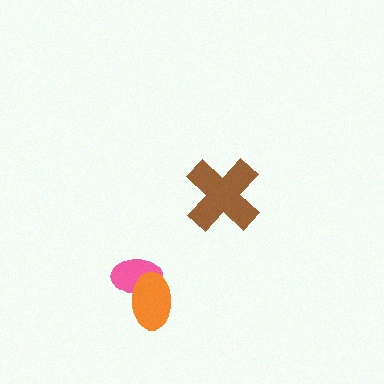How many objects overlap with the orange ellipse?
1 object overlaps with the orange ellipse.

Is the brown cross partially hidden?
No, no other shape covers it.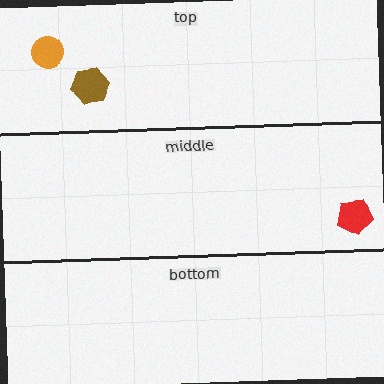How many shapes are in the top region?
2.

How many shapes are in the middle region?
1.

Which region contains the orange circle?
The top region.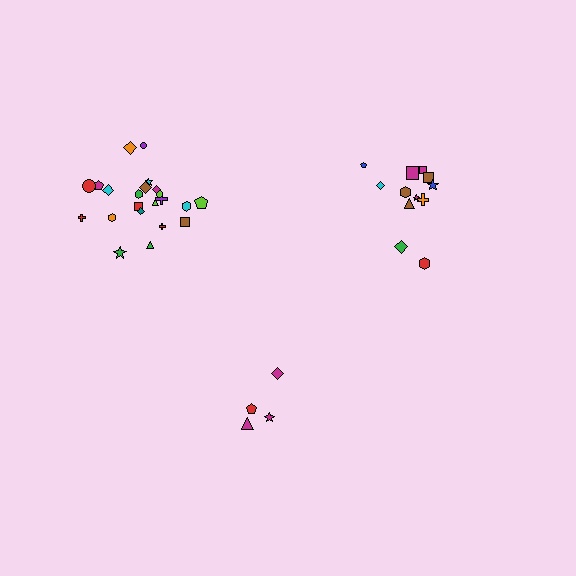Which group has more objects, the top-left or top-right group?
The top-left group.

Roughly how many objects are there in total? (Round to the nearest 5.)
Roughly 40 objects in total.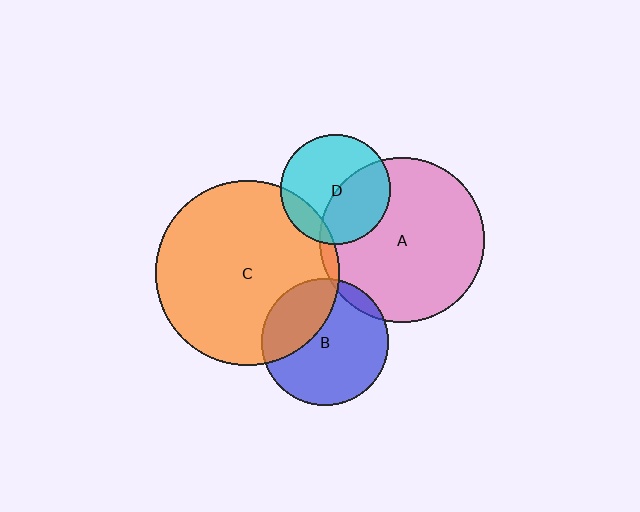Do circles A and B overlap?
Yes.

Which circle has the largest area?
Circle C (orange).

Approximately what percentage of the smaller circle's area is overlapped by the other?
Approximately 5%.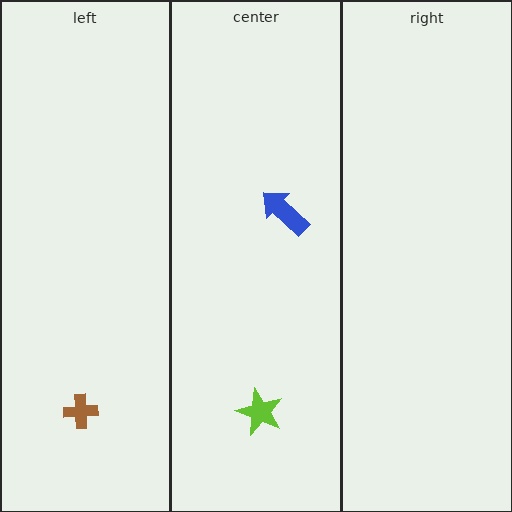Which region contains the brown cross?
The left region.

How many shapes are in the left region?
1.